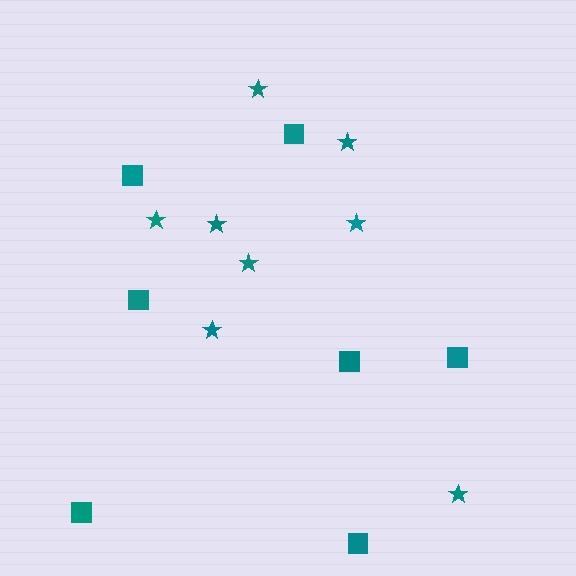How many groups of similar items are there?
There are 2 groups: one group of stars (8) and one group of squares (7).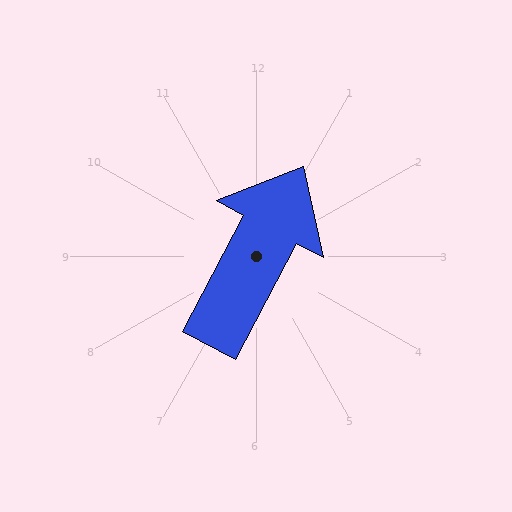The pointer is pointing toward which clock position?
Roughly 1 o'clock.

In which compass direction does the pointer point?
Northeast.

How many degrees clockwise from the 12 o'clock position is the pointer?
Approximately 28 degrees.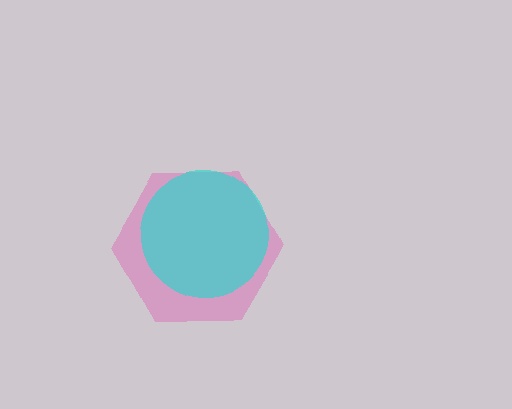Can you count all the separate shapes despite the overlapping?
Yes, there are 2 separate shapes.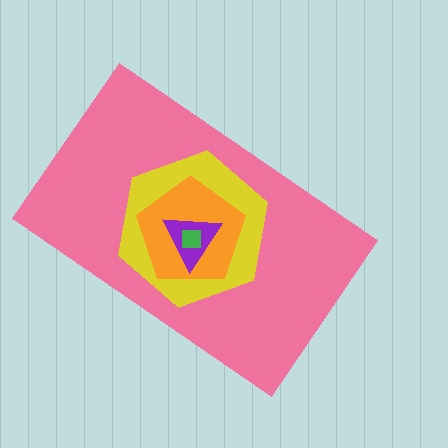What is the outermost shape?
The pink rectangle.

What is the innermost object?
The green square.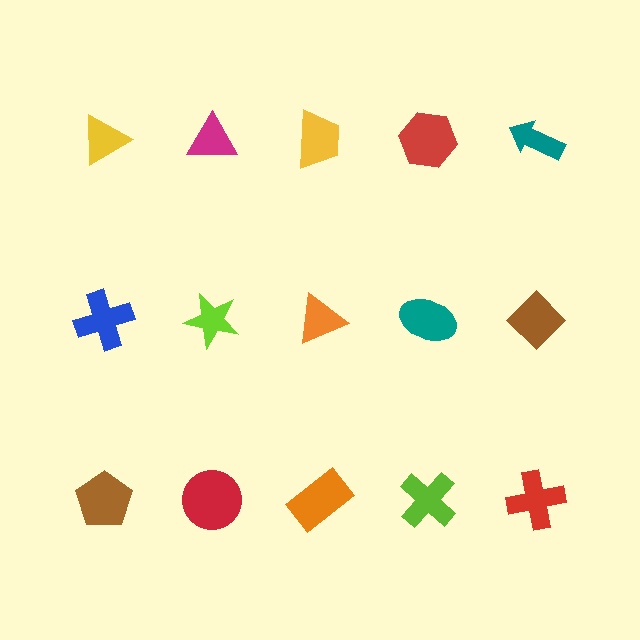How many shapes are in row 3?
5 shapes.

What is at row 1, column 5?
A teal arrow.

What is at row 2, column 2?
A lime star.